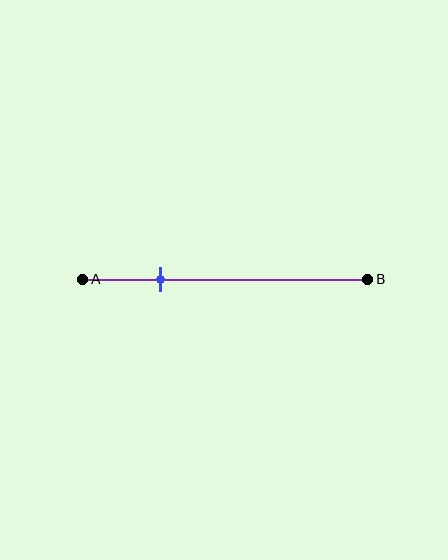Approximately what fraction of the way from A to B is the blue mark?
The blue mark is approximately 25% of the way from A to B.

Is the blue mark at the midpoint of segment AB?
No, the mark is at about 25% from A, not at the 50% midpoint.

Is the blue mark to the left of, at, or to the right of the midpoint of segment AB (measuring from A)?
The blue mark is to the left of the midpoint of segment AB.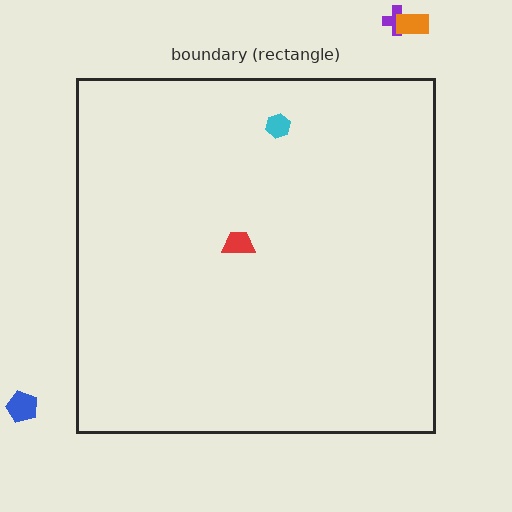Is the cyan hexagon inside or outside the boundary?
Inside.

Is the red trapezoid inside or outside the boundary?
Inside.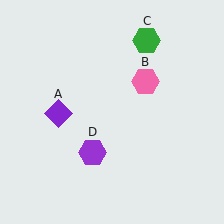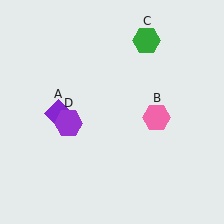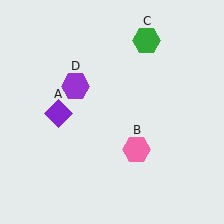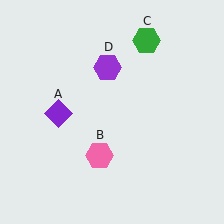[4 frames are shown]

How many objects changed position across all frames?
2 objects changed position: pink hexagon (object B), purple hexagon (object D).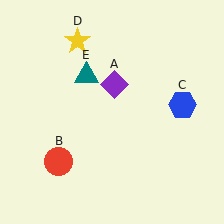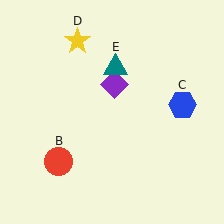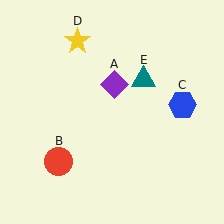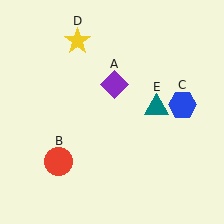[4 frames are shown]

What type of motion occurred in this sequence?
The teal triangle (object E) rotated clockwise around the center of the scene.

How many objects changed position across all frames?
1 object changed position: teal triangle (object E).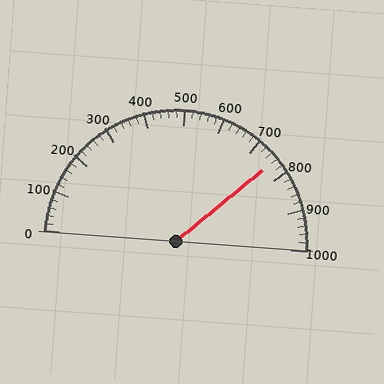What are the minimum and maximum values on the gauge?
The gauge ranges from 0 to 1000.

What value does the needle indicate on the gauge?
The needle indicates approximately 760.